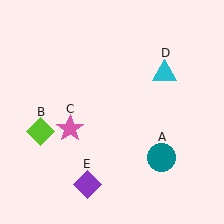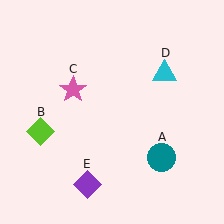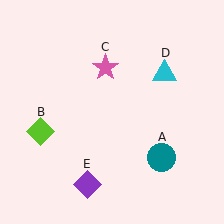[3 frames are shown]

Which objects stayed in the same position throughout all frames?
Teal circle (object A) and lime diamond (object B) and cyan triangle (object D) and purple diamond (object E) remained stationary.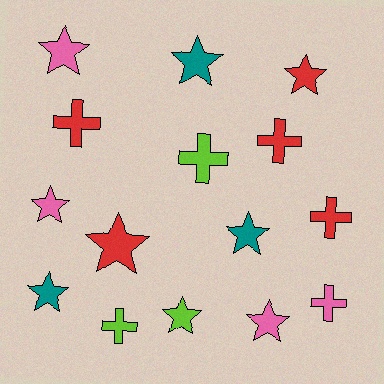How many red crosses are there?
There are 3 red crosses.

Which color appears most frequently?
Red, with 5 objects.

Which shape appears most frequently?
Star, with 9 objects.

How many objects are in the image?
There are 15 objects.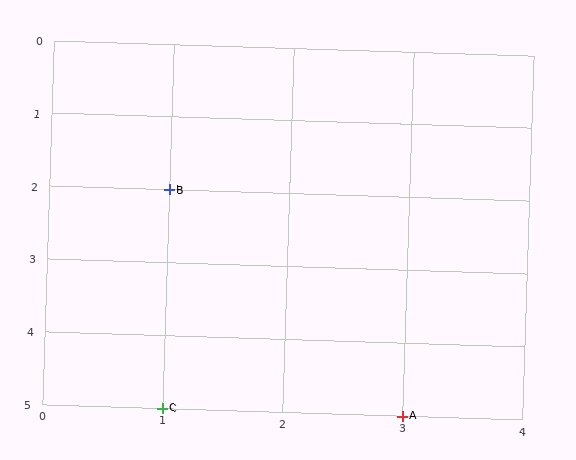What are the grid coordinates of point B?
Point B is at grid coordinates (1, 2).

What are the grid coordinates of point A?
Point A is at grid coordinates (3, 5).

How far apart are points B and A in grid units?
Points B and A are 2 columns and 3 rows apart (about 3.6 grid units diagonally).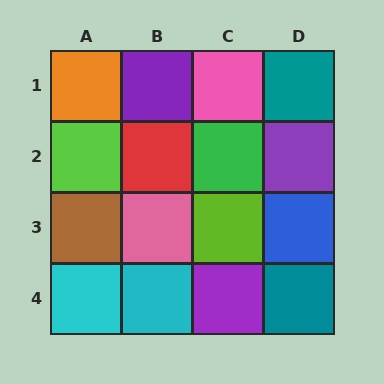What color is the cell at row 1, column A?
Orange.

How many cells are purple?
3 cells are purple.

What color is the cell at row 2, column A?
Lime.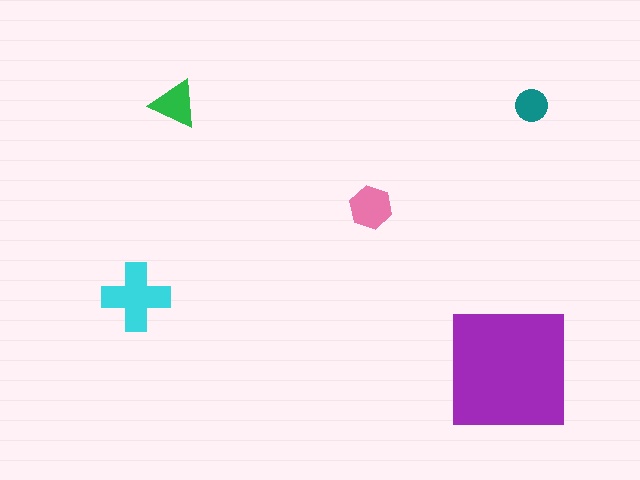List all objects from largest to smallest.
The purple square, the cyan cross, the pink hexagon, the green triangle, the teal circle.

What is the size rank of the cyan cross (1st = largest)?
2nd.